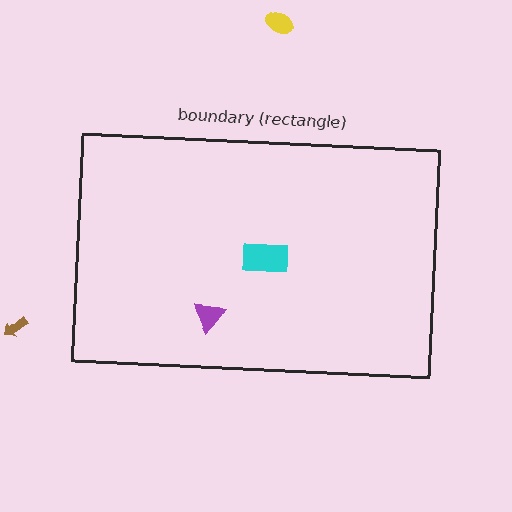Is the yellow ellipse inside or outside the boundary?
Outside.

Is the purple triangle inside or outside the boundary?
Inside.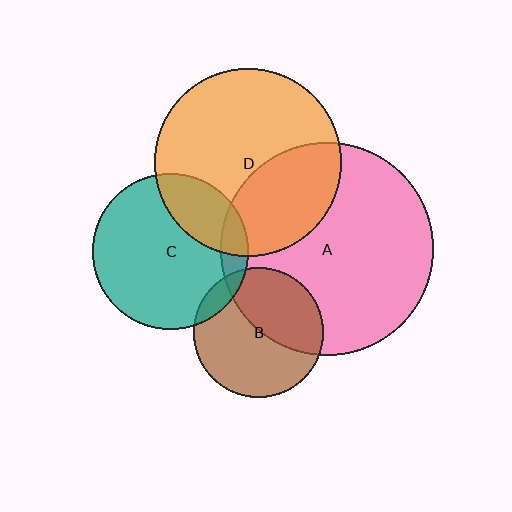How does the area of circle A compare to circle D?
Approximately 1.3 times.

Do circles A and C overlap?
Yes.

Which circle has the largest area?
Circle A (pink).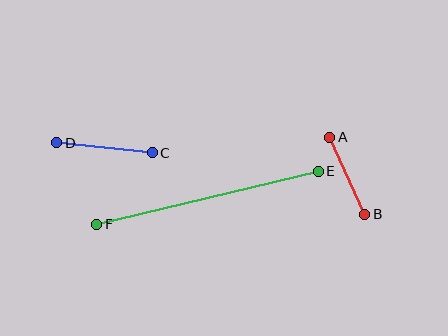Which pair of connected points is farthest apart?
Points E and F are farthest apart.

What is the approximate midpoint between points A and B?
The midpoint is at approximately (347, 176) pixels.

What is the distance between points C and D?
The distance is approximately 96 pixels.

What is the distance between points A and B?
The distance is approximately 85 pixels.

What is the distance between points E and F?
The distance is approximately 228 pixels.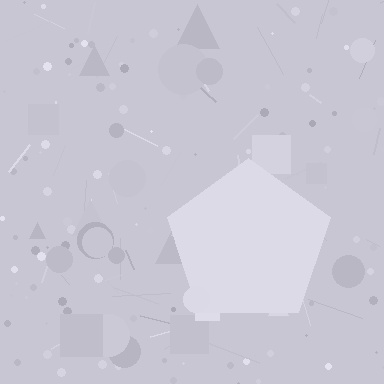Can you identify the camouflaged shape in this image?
The camouflaged shape is a pentagon.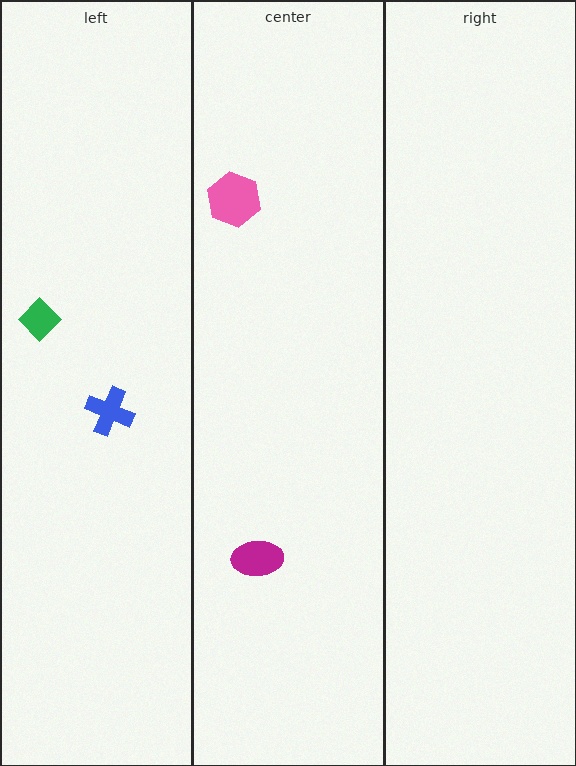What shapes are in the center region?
The pink hexagon, the magenta ellipse.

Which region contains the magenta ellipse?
The center region.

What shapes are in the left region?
The blue cross, the green diamond.